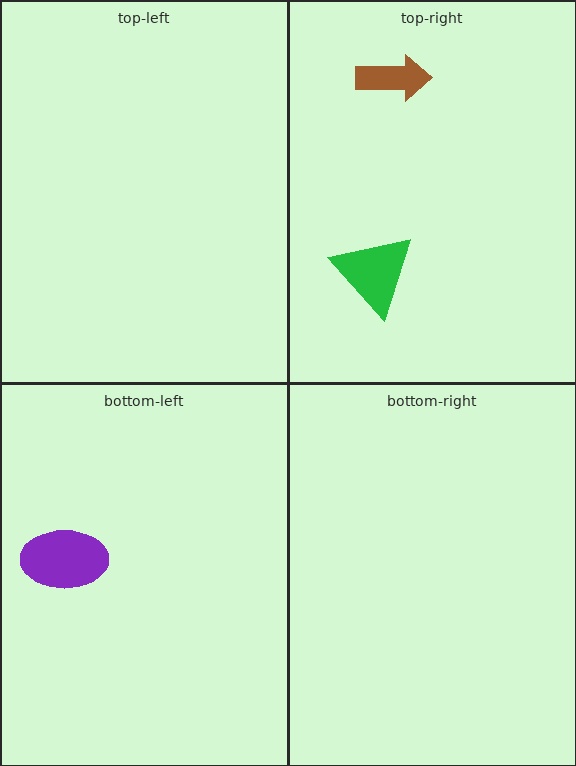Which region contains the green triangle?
The top-right region.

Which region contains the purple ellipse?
The bottom-left region.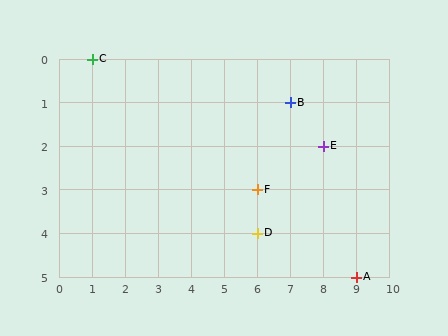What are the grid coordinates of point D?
Point D is at grid coordinates (6, 4).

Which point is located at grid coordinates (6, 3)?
Point F is at (6, 3).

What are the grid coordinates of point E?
Point E is at grid coordinates (8, 2).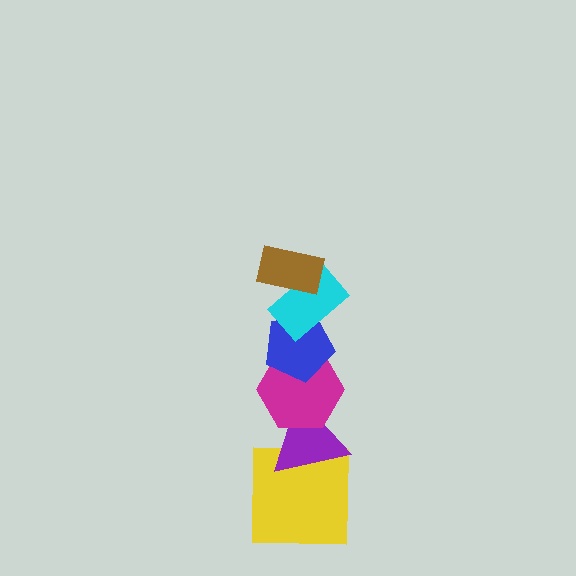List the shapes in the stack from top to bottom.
From top to bottom: the brown rectangle, the cyan rectangle, the blue pentagon, the magenta hexagon, the purple triangle, the yellow square.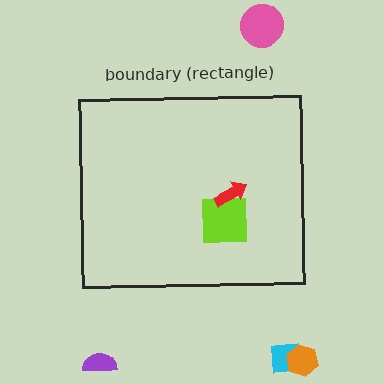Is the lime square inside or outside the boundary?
Inside.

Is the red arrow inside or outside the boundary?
Inside.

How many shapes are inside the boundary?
2 inside, 4 outside.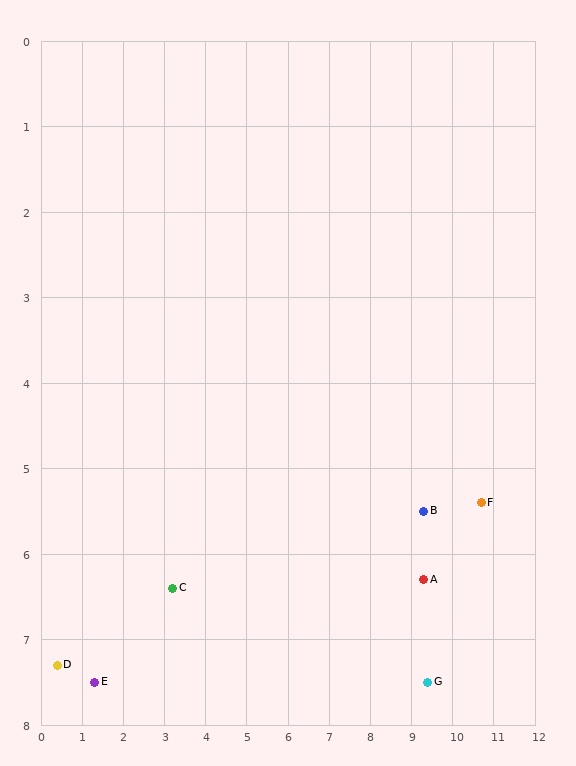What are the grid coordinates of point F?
Point F is at approximately (10.7, 5.4).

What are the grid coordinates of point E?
Point E is at approximately (1.3, 7.5).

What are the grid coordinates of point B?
Point B is at approximately (9.3, 5.5).